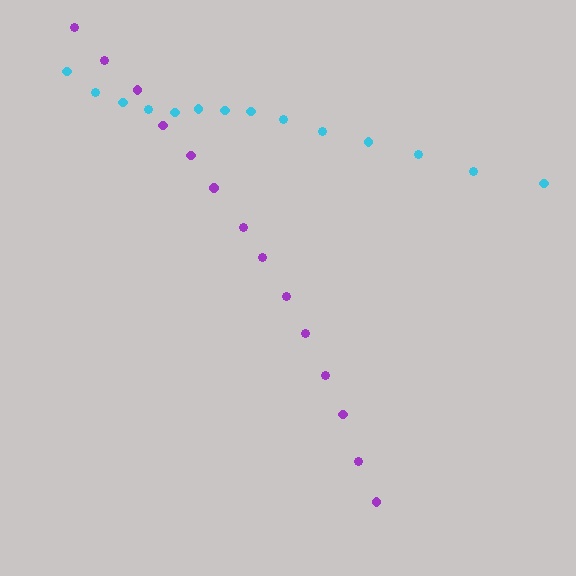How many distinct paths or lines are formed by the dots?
There are 2 distinct paths.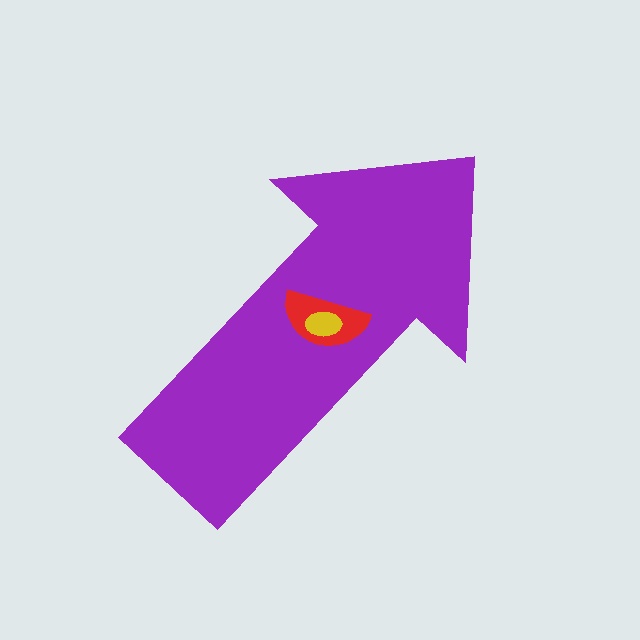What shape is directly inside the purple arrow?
The red semicircle.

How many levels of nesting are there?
3.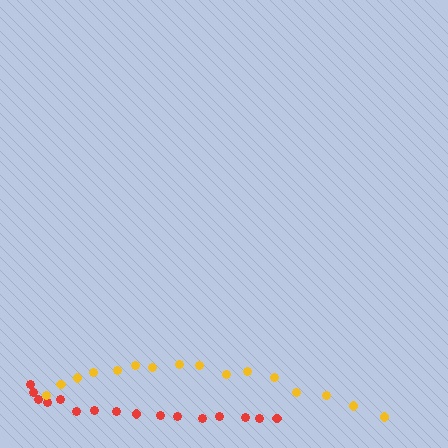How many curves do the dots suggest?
There are 2 distinct paths.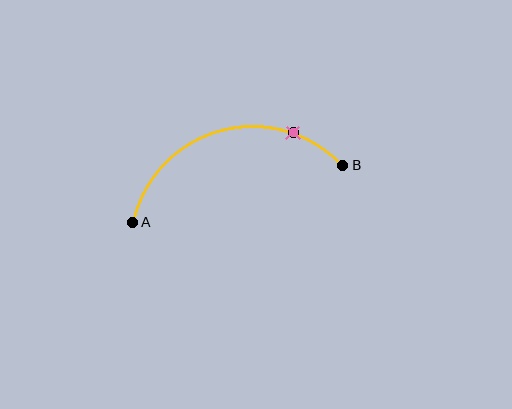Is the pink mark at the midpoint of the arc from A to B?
No. The pink mark lies on the arc but is closer to endpoint B. The arc midpoint would be at the point on the curve equidistant along the arc from both A and B.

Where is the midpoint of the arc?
The arc midpoint is the point on the curve farthest from the straight line joining A and B. It sits above that line.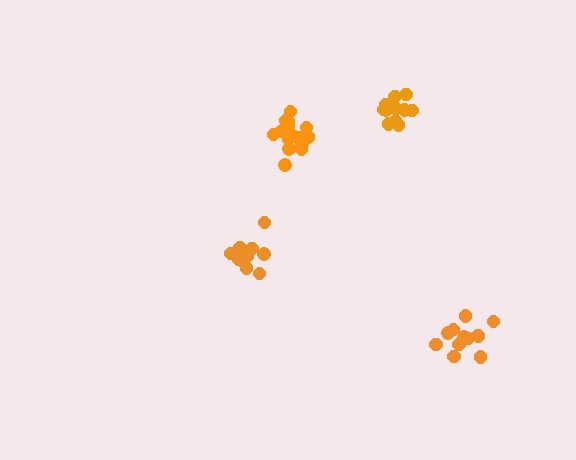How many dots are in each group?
Group 1: 12 dots, Group 2: 16 dots, Group 3: 12 dots, Group 4: 11 dots (51 total).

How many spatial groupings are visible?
There are 4 spatial groupings.